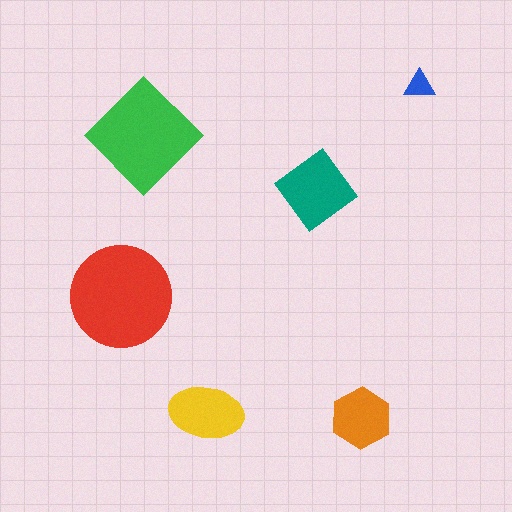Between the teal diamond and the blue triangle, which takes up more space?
The teal diamond.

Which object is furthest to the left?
The red circle is leftmost.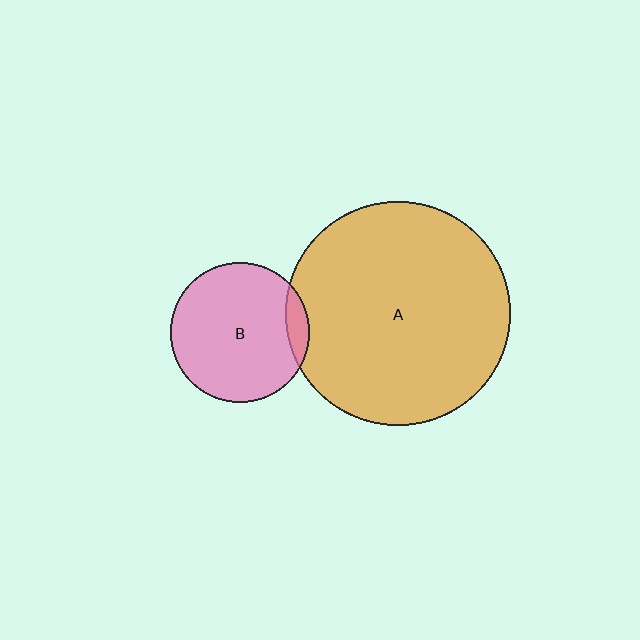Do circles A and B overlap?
Yes.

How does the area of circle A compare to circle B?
Approximately 2.6 times.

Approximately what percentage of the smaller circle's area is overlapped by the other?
Approximately 10%.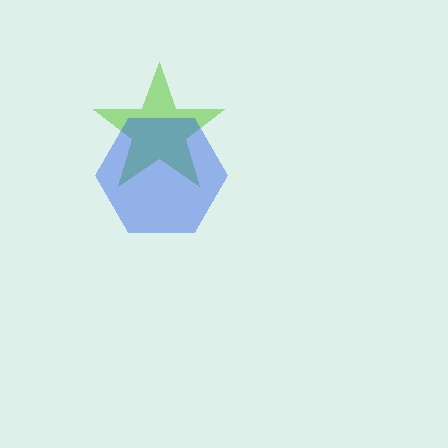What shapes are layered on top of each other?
The layered shapes are: a lime star, a blue hexagon.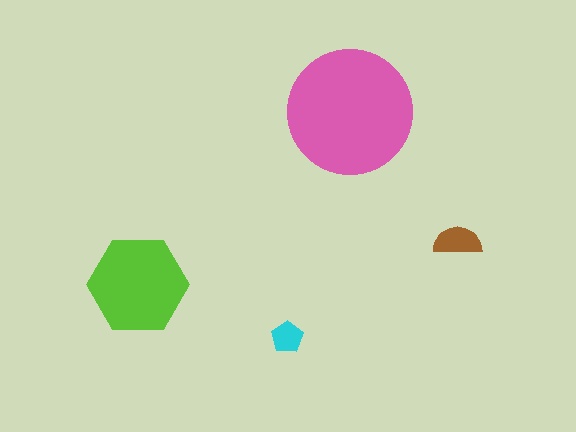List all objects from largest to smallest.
The pink circle, the lime hexagon, the brown semicircle, the cyan pentagon.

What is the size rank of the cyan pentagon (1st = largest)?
4th.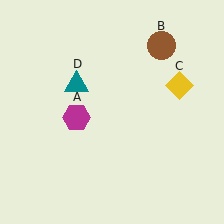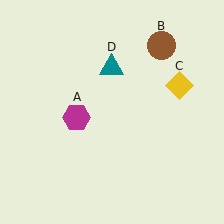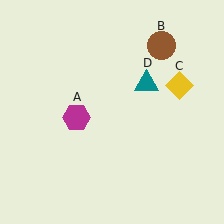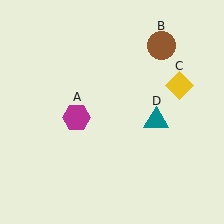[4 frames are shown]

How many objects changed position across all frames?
1 object changed position: teal triangle (object D).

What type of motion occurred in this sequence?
The teal triangle (object D) rotated clockwise around the center of the scene.